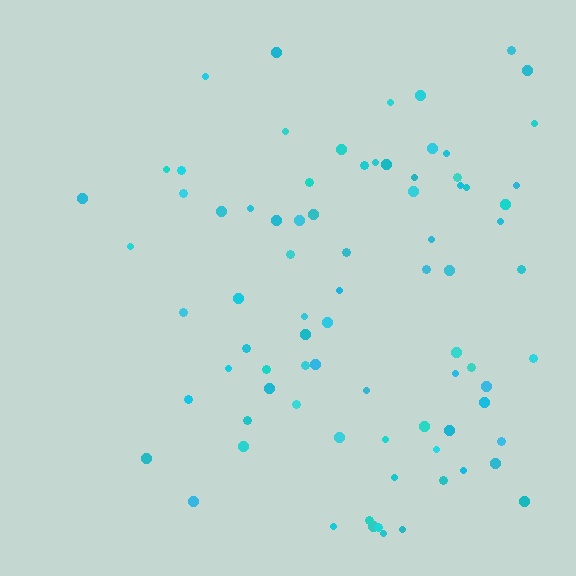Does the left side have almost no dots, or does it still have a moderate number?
Still a moderate number, just noticeably fewer than the right.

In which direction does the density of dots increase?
From left to right, with the right side densest.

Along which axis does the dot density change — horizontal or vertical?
Horizontal.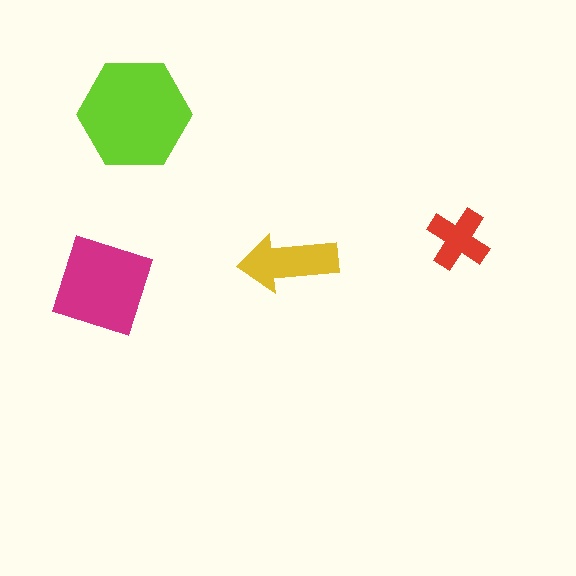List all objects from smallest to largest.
The red cross, the yellow arrow, the magenta diamond, the lime hexagon.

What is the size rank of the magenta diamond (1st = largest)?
2nd.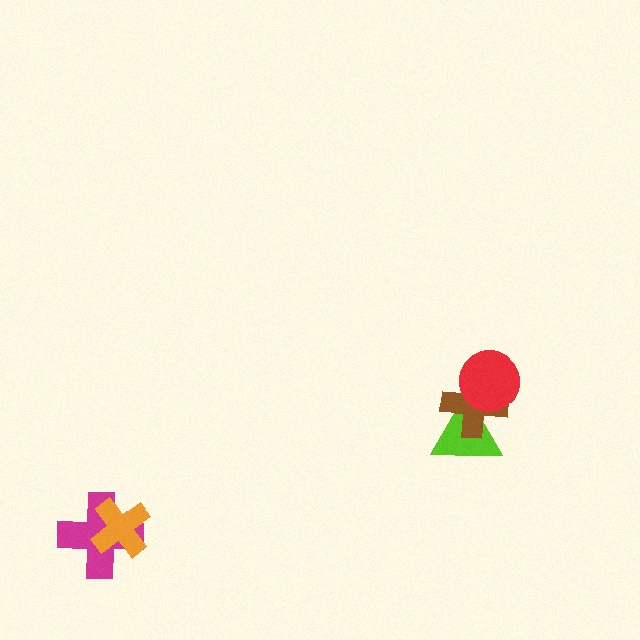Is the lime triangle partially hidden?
Yes, it is partially covered by another shape.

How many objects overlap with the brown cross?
2 objects overlap with the brown cross.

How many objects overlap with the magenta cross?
1 object overlaps with the magenta cross.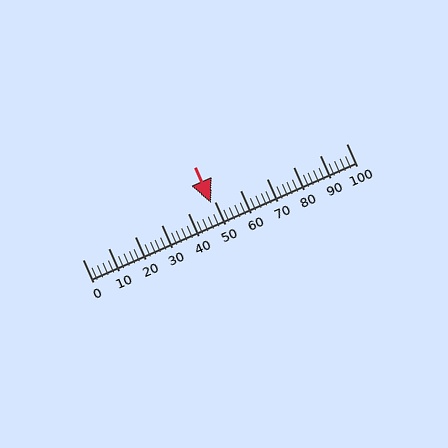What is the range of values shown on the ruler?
The ruler shows values from 0 to 100.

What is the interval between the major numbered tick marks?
The major tick marks are spaced 10 units apart.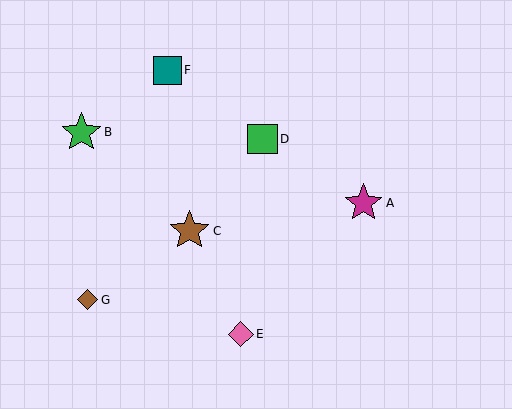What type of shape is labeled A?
Shape A is a magenta star.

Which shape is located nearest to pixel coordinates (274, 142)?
The green square (labeled D) at (263, 139) is nearest to that location.